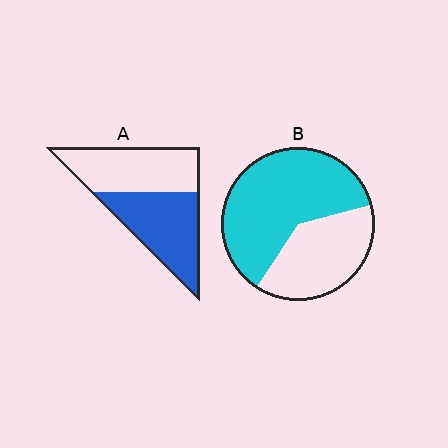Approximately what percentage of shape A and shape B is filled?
A is approximately 50% and B is approximately 60%.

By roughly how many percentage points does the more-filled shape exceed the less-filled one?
By roughly 10 percentage points (B over A).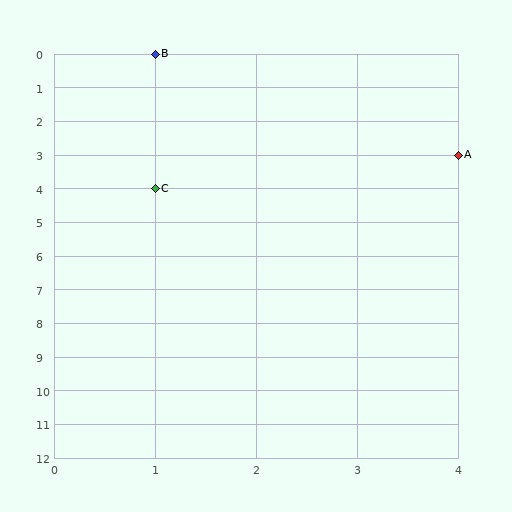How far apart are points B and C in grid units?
Points B and C are 4 rows apart.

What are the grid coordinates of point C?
Point C is at grid coordinates (1, 4).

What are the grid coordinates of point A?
Point A is at grid coordinates (4, 3).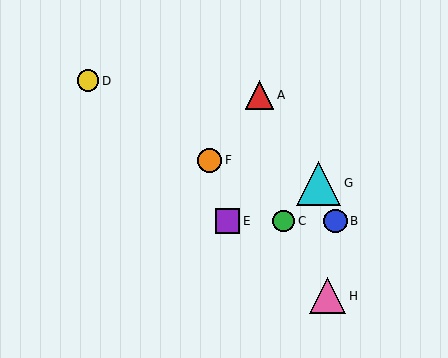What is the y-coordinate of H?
Object H is at y≈296.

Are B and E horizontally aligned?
Yes, both are at y≈221.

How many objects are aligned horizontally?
3 objects (B, C, E) are aligned horizontally.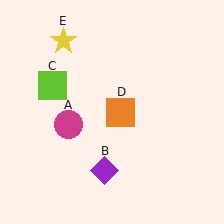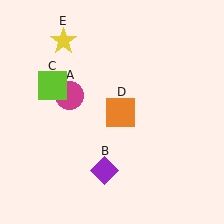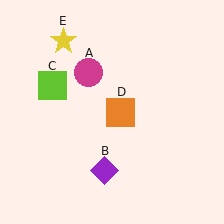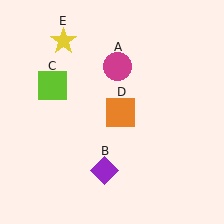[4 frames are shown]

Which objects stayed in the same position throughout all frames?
Purple diamond (object B) and lime square (object C) and orange square (object D) and yellow star (object E) remained stationary.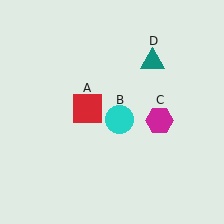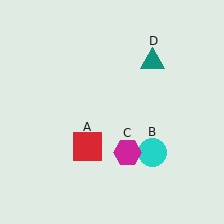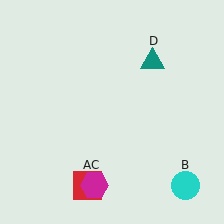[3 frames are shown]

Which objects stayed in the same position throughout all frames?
Teal triangle (object D) remained stationary.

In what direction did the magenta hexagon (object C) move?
The magenta hexagon (object C) moved down and to the left.